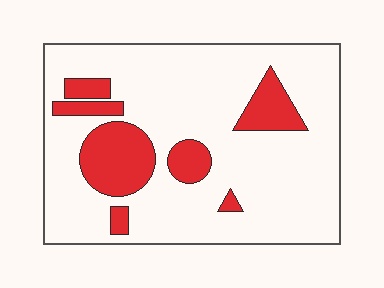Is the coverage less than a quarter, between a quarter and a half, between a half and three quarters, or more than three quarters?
Less than a quarter.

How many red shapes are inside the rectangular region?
7.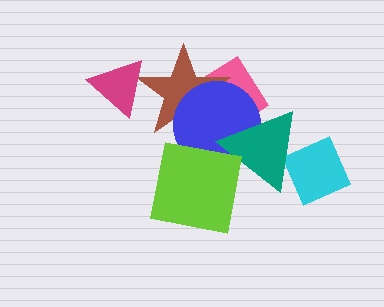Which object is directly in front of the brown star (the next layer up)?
The blue circle is directly in front of the brown star.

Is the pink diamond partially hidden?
Yes, it is partially covered by another shape.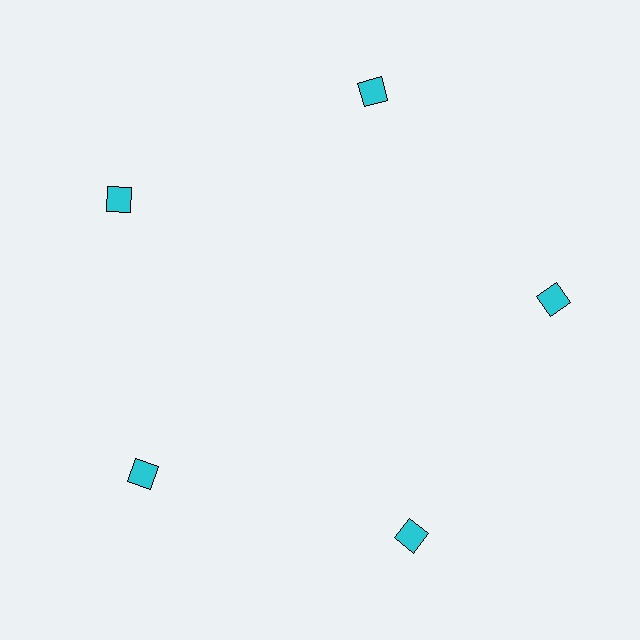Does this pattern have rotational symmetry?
Yes, this pattern has 5-fold rotational symmetry. It looks the same after rotating 72 degrees around the center.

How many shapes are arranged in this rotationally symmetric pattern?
There are 5 shapes, arranged in 5 groups of 1.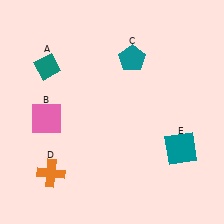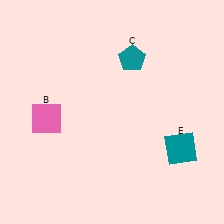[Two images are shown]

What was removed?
The teal diamond (A), the orange cross (D) were removed in Image 2.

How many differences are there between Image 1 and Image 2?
There are 2 differences between the two images.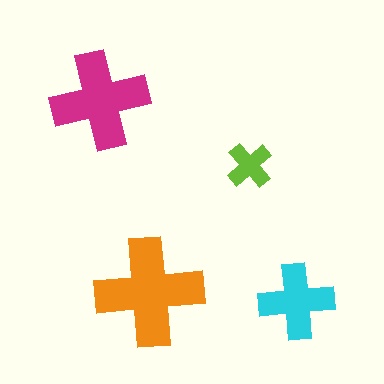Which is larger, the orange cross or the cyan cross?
The orange one.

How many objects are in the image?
There are 4 objects in the image.